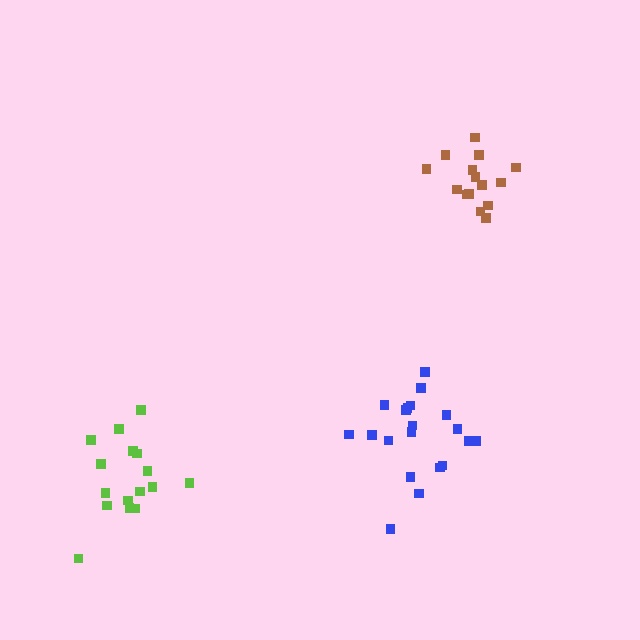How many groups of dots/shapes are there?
There are 3 groups.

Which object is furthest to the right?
The brown cluster is rightmost.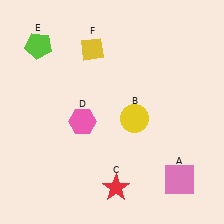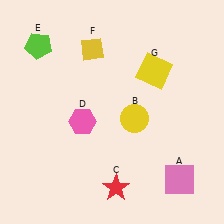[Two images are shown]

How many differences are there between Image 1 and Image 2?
There is 1 difference between the two images.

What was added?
A yellow square (G) was added in Image 2.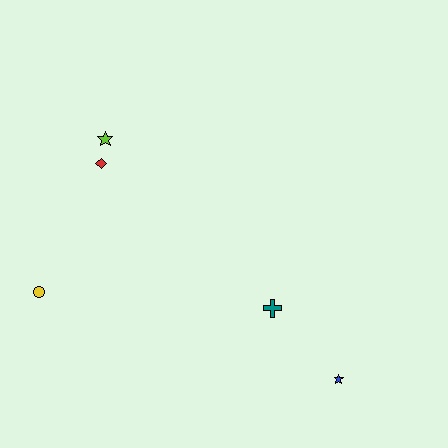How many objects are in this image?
There are 5 objects.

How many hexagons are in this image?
There are no hexagons.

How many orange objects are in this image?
There are no orange objects.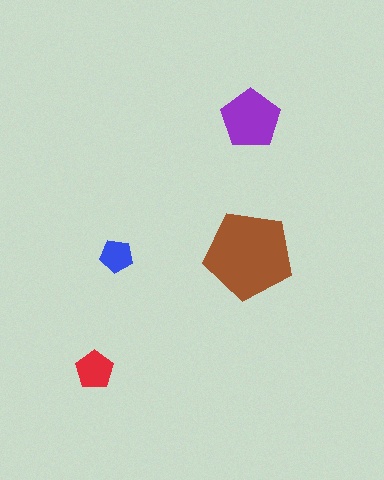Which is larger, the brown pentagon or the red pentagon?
The brown one.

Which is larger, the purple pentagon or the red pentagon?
The purple one.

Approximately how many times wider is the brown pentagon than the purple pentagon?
About 1.5 times wider.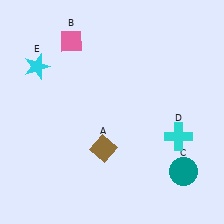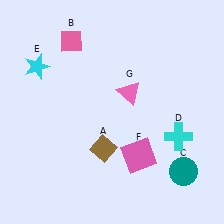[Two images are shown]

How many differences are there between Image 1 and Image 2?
There are 2 differences between the two images.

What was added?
A pink square (F), a pink triangle (G) were added in Image 2.